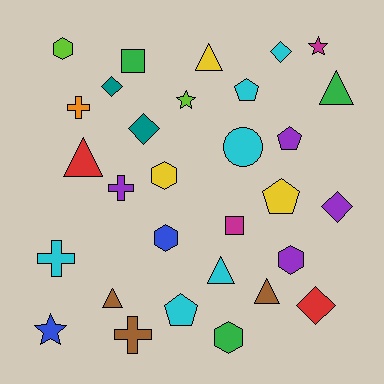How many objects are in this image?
There are 30 objects.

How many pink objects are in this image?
There are no pink objects.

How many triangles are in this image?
There are 6 triangles.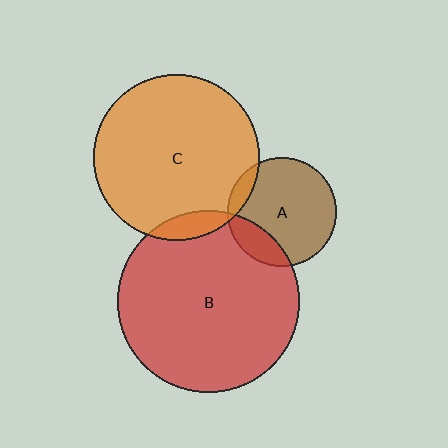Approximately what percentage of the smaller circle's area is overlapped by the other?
Approximately 5%.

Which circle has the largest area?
Circle B (red).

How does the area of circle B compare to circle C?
Approximately 1.2 times.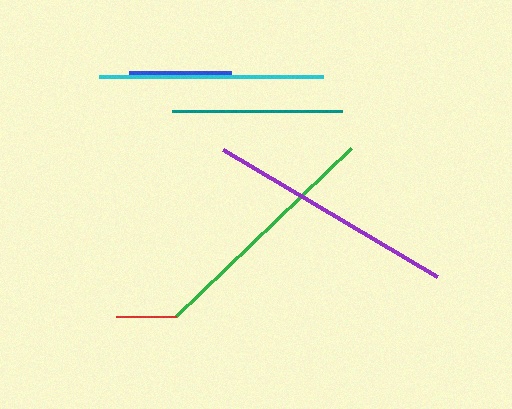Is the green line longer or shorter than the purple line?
The purple line is longer than the green line.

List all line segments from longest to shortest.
From longest to shortest: purple, green, cyan, teal, blue, red.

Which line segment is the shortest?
The red line is the shortest at approximately 60 pixels.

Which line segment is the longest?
The purple line is the longest at approximately 248 pixels.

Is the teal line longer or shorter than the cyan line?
The cyan line is longer than the teal line.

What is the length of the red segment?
The red segment is approximately 60 pixels long.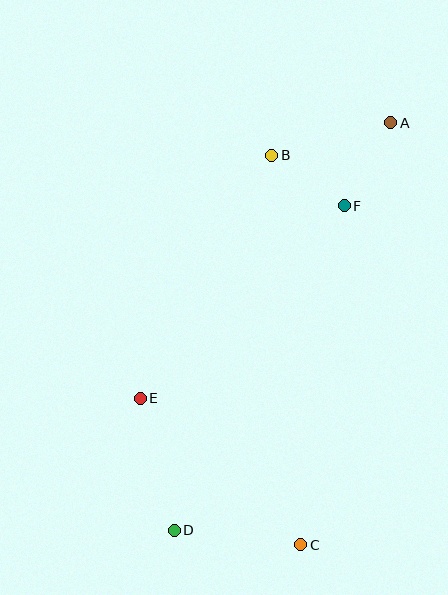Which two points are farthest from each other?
Points A and D are farthest from each other.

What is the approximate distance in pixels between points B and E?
The distance between B and E is approximately 276 pixels.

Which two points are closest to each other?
Points B and F are closest to each other.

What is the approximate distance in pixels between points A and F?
The distance between A and F is approximately 95 pixels.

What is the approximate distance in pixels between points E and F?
The distance between E and F is approximately 280 pixels.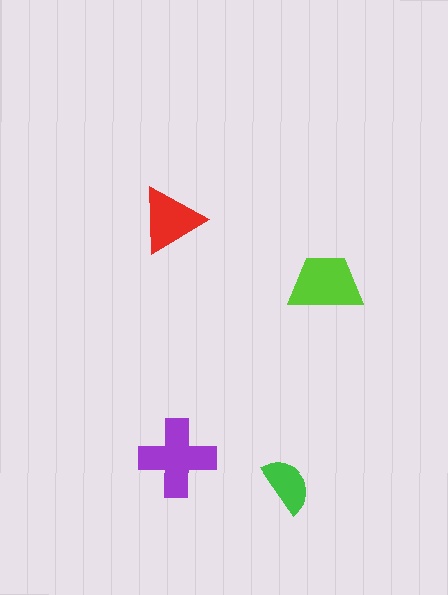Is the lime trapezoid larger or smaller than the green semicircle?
Larger.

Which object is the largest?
The purple cross.